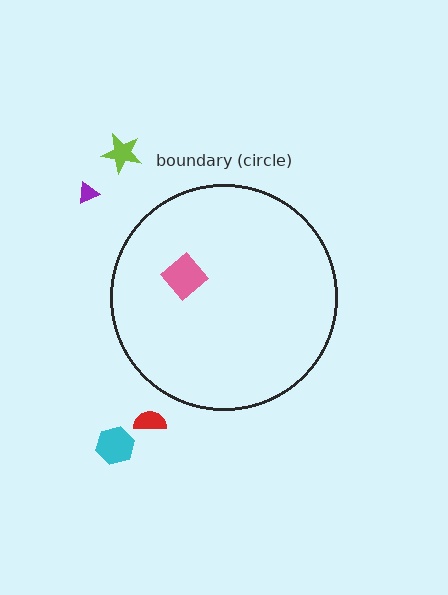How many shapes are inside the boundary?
1 inside, 4 outside.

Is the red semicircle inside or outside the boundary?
Outside.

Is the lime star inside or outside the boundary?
Outside.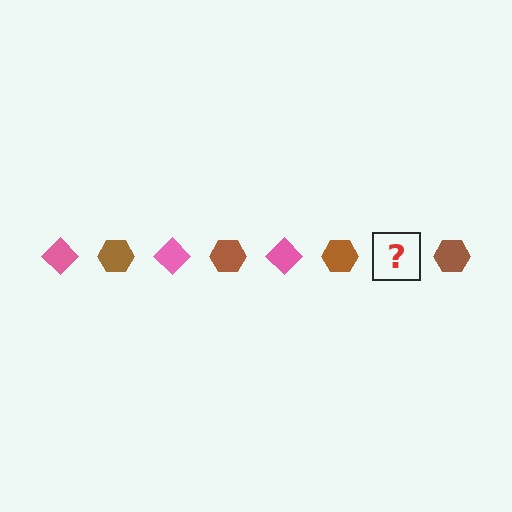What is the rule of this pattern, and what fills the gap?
The rule is that the pattern alternates between pink diamond and brown hexagon. The gap should be filled with a pink diamond.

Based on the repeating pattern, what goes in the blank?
The blank should be a pink diamond.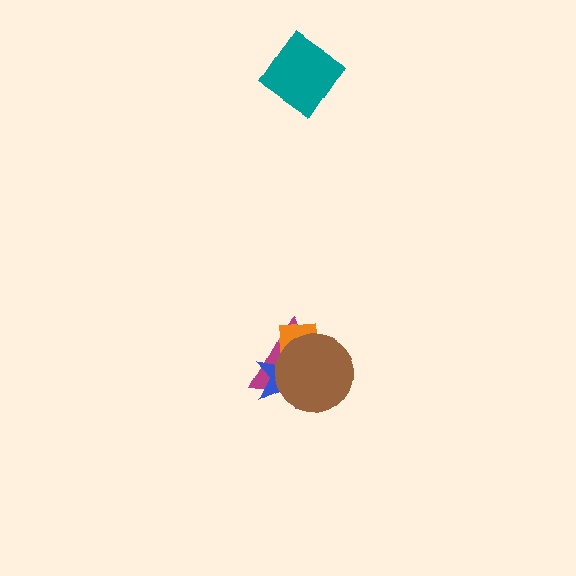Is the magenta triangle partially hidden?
Yes, it is partially covered by another shape.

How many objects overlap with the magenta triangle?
3 objects overlap with the magenta triangle.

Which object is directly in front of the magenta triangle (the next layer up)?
The blue star is directly in front of the magenta triangle.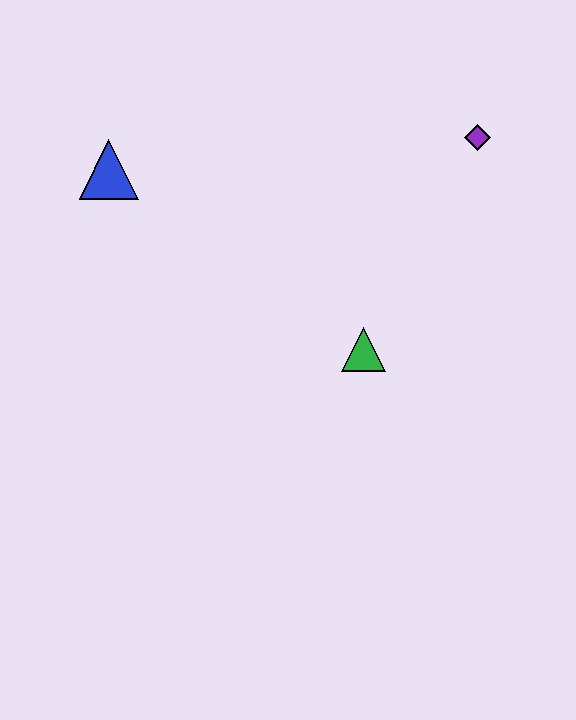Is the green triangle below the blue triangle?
Yes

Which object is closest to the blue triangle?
The green triangle is closest to the blue triangle.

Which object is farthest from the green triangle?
The blue triangle is farthest from the green triangle.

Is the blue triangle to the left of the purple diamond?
Yes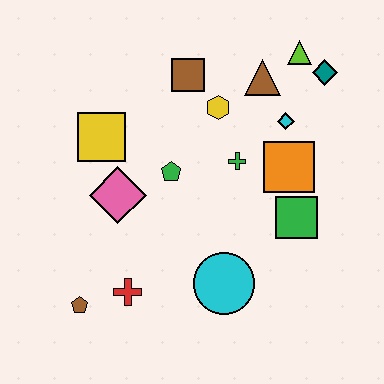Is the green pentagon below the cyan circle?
No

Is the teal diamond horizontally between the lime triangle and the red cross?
No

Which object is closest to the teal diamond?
The lime triangle is closest to the teal diamond.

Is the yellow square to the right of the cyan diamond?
No